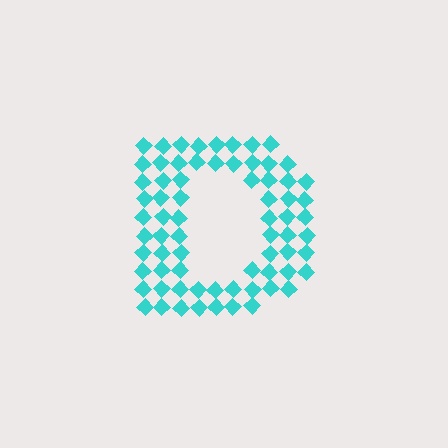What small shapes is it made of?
It is made of small diamonds.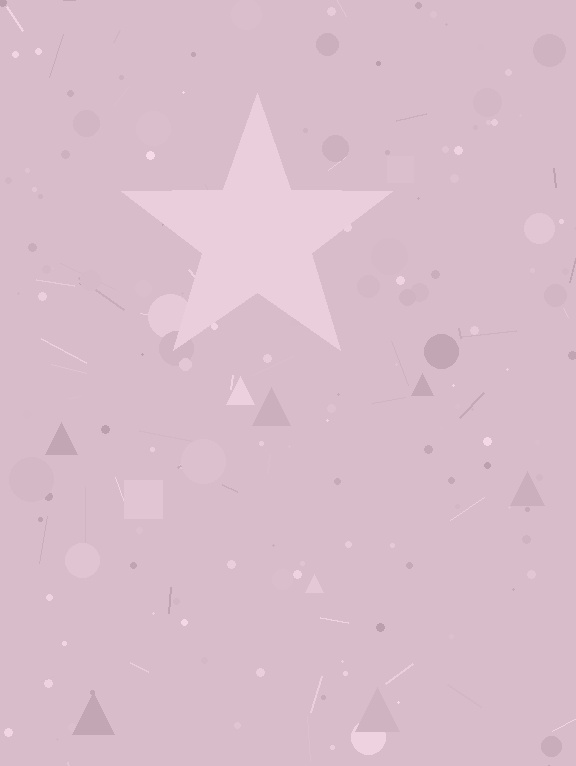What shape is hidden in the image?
A star is hidden in the image.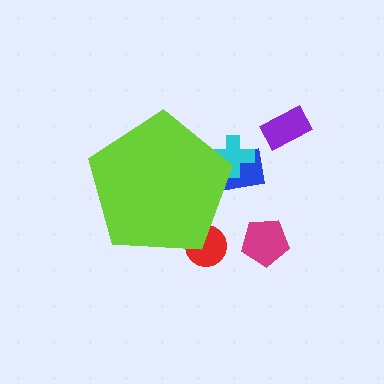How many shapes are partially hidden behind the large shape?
3 shapes are partially hidden.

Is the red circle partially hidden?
Yes, the red circle is partially hidden behind the lime pentagon.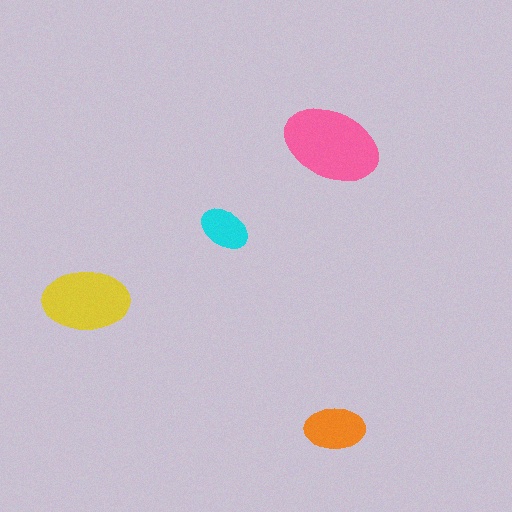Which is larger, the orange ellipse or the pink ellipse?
The pink one.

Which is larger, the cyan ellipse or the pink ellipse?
The pink one.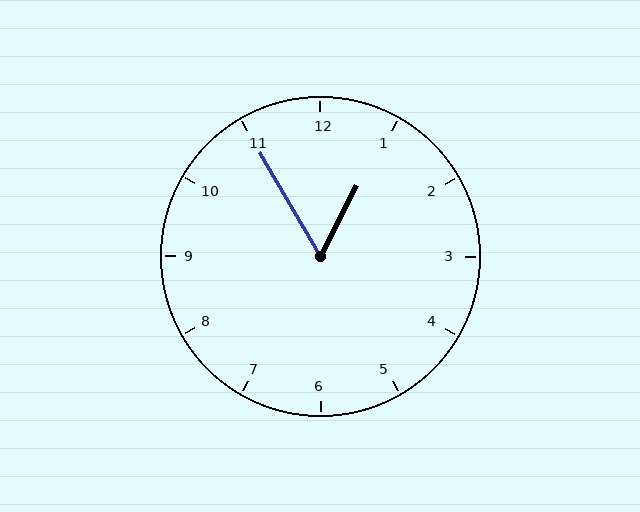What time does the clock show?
12:55.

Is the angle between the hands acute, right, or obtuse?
It is acute.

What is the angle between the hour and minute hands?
Approximately 58 degrees.